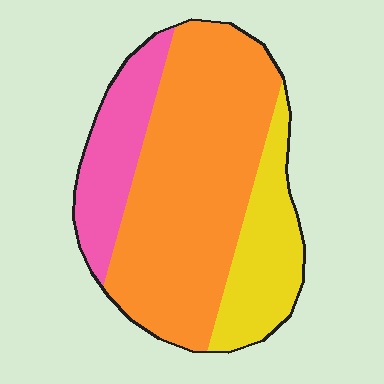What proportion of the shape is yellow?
Yellow covers around 20% of the shape.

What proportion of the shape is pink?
Pink takes up about one fifth (1/5) of the shape.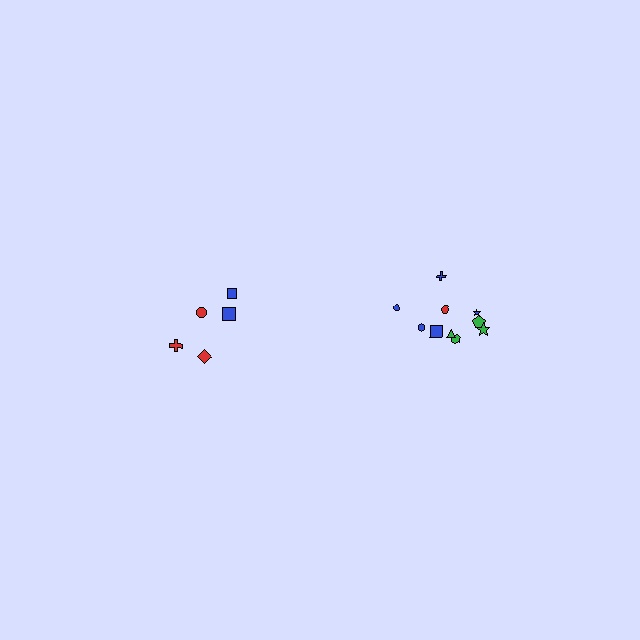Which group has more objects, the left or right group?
The right group.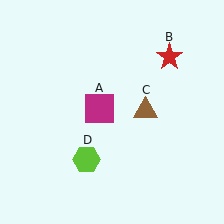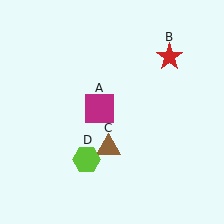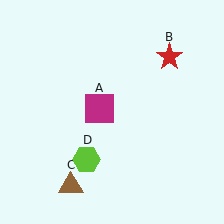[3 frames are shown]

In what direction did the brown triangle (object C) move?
The brown triangle (object C) moved down and to the left.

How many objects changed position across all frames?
1 object changed position: brown triangle (object C).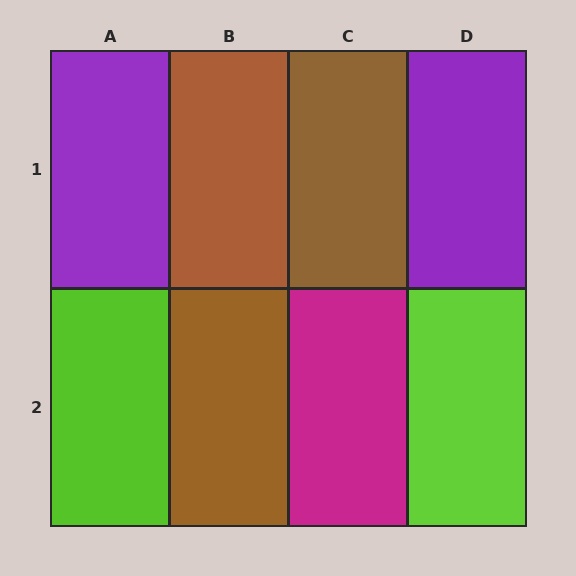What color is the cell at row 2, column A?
Lime.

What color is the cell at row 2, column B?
Brown.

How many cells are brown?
3 cells are brown.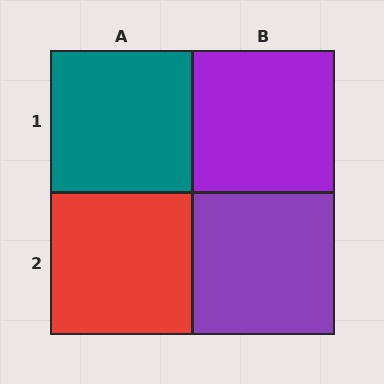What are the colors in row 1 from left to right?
Teal, purple.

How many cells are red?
1 cell is red.